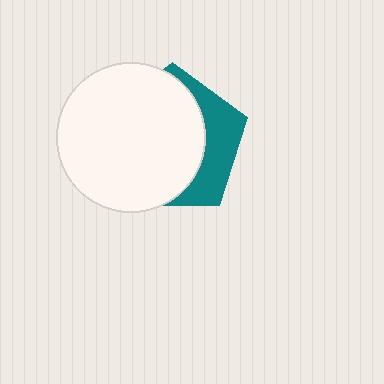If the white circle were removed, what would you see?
You would see the complete teal pentagon.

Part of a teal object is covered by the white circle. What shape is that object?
It is a pentagon.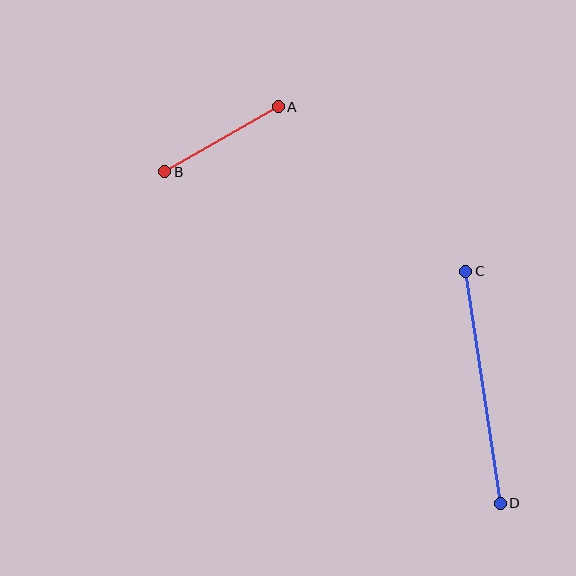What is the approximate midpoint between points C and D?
The midpoint is at approximately (483, 387) pixels.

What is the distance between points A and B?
The distance is approximately 131 pixels.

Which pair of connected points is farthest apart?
Points C and D are farthest apart.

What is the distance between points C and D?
The distance is approximately 234 pixels.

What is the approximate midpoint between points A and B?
The midpoint is at approximately (221, 139) pixels.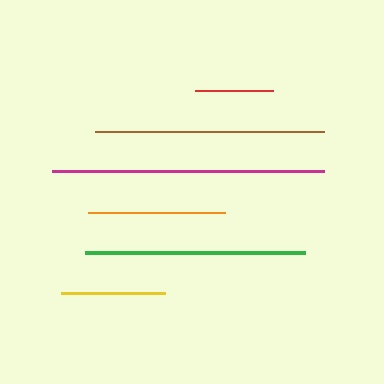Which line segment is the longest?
The magenta line is the longest at approximately 272 pixels.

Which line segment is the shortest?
The red line is the shortest at approximately 78 pixels.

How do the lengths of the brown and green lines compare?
The brown and green lines are approximately the same length.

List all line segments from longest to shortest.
From longest to shortest: magenta, brown, green, orange, yellow, red.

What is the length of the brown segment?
The brown segment is approximately 229 pixels long.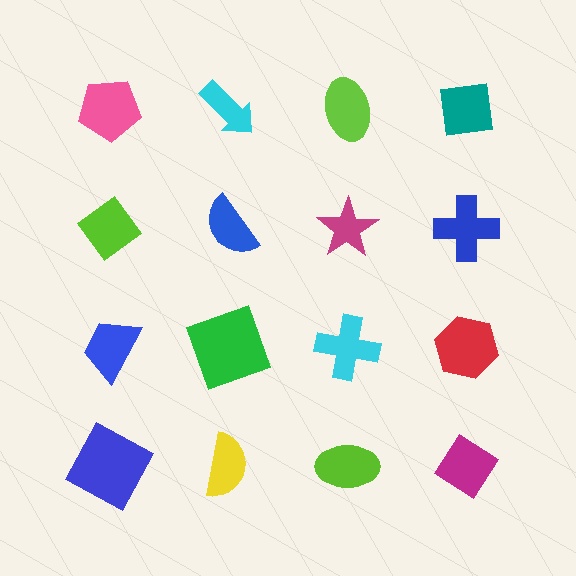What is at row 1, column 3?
A lime ellipse.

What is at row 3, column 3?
A cyan cross.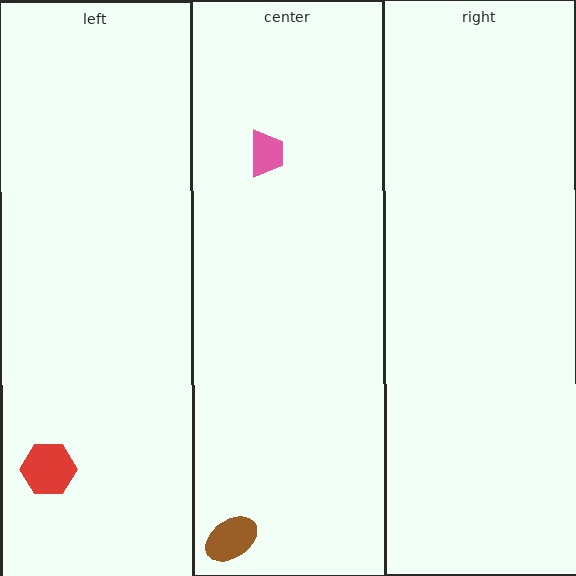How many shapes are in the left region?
1.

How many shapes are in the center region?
2.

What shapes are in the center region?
The brown ellipse, the pink trapezoid.